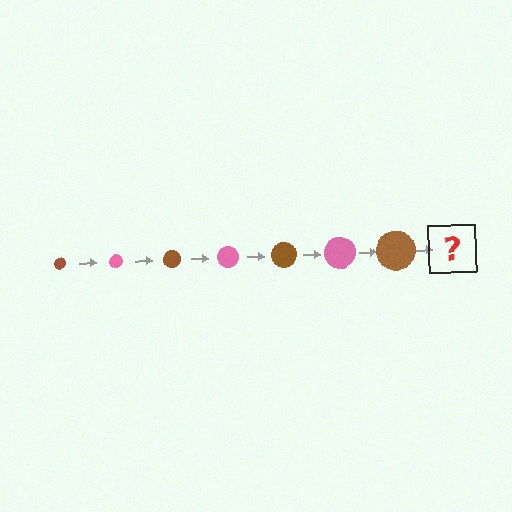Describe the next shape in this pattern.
It should be a pink circle, larger than the previous one.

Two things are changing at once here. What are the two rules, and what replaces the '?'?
The two rules are that the circle grows larger each step and the color cycles through brown and pink. The '?' should be a pink circle, larger than the previous one.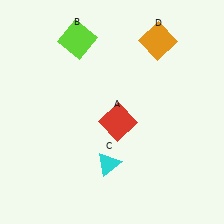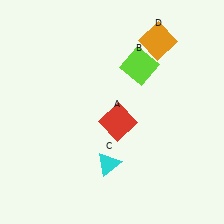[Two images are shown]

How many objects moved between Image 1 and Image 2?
1 object moved between the two images.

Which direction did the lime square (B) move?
The lime square (B) moved right.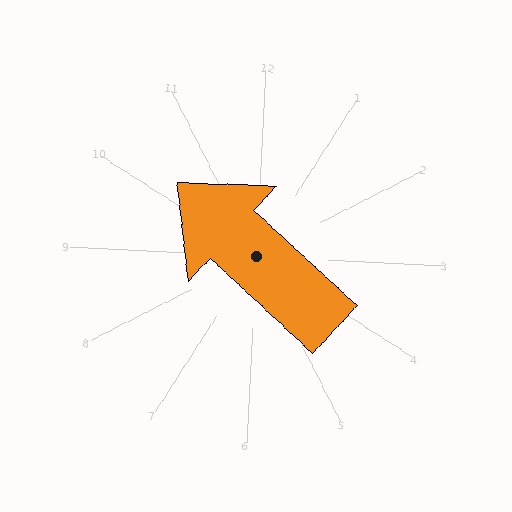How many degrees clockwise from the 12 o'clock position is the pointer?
Approximately 310 degrees.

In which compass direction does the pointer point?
Northwest.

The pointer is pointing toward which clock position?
Roughly 10 o'clock.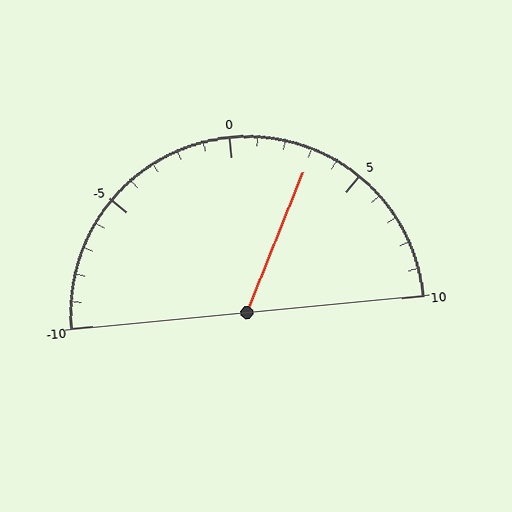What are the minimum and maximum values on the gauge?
The gauge ranges from -10 to 10.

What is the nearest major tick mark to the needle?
The nearest major tick mark is 5.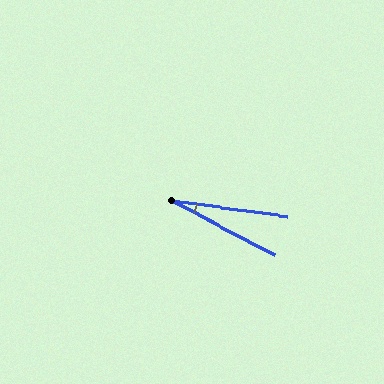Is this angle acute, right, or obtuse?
It is acute.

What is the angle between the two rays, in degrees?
Approximately 20 degrees.